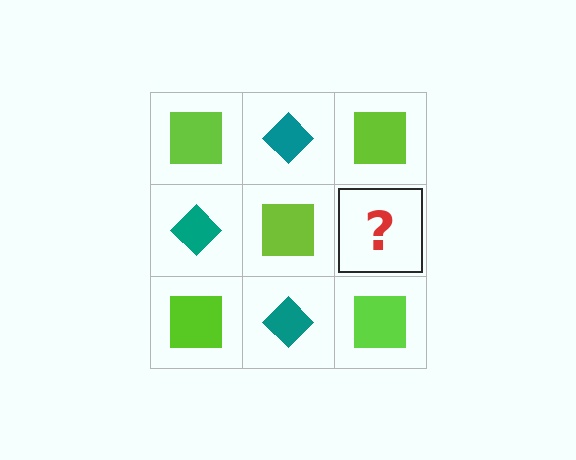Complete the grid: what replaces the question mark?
The question mark should be replaced with a teal diamond.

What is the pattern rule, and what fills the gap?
The rule is that it alternates lime square and teal diamond in a checkerboard pattern. The gap should be filled with a teal diamond.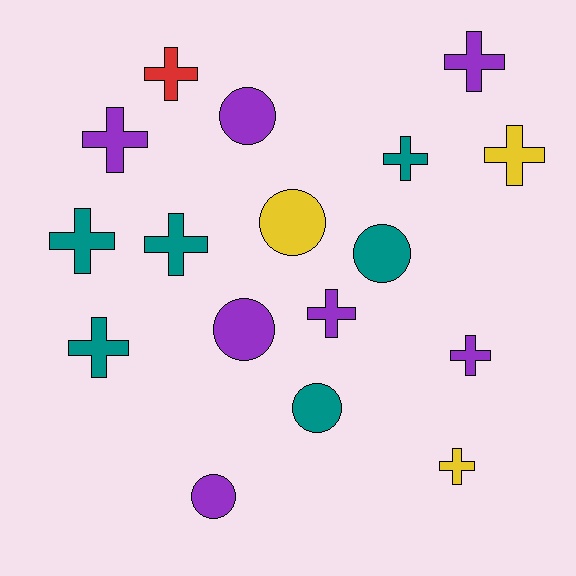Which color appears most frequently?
Purple, with 7 objects.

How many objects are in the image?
There are 17 objects.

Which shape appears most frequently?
Cross, with 11 objects.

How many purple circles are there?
There are 3 purple circles.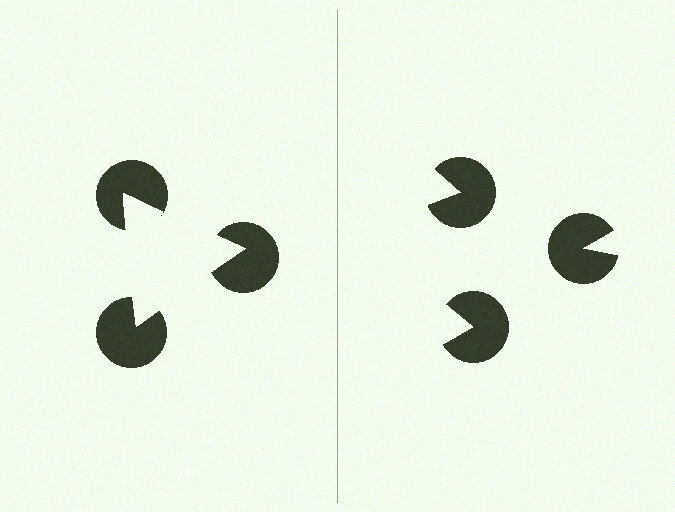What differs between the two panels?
The pac-man discs are positioned identically on both sides; only the wedge orientations differ. On the left they align to a triangle; on the right they are misaligned.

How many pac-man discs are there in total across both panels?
6 — 3 on each side.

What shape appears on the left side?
An illusory triangle.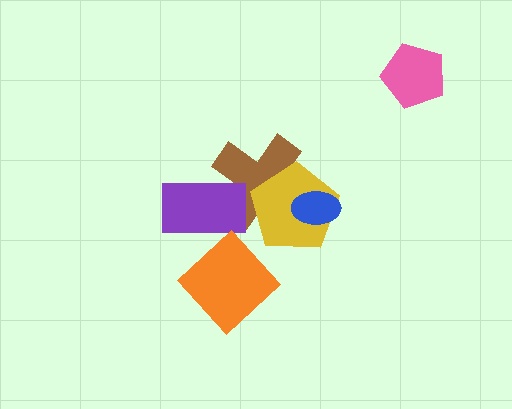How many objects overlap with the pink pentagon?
0 objects overlap with the pink pentagon.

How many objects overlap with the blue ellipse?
2 objects overlap with the blue ellipse.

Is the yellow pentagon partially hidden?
Yes, it is partially covered by another shape.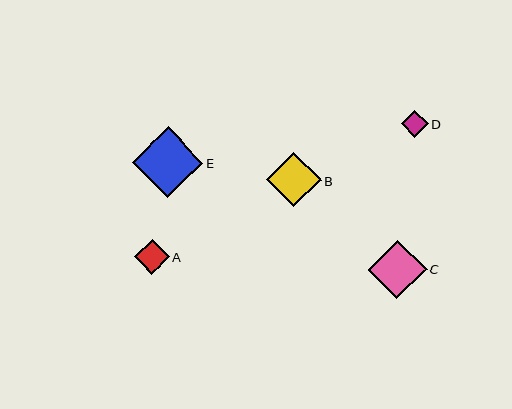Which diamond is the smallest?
Diamond D is the smallest with a size of approximately 27 pixels.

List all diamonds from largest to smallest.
From largest to smallest: E, C, B, A, D.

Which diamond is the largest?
Diamond E is the largest with a size of approximately 70 pixels.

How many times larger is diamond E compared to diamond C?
Diamond E is approximately 1.2 times the size of diamond C.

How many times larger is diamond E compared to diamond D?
Diamond E is approximately 2.6 times the size of diamond D.